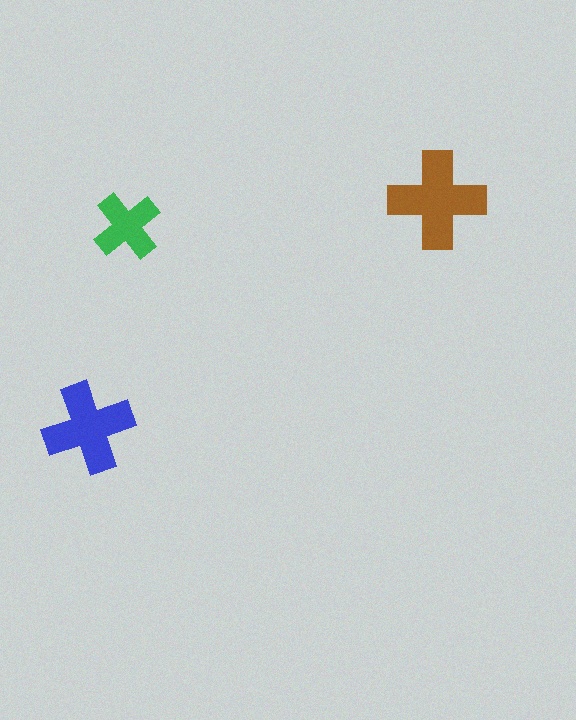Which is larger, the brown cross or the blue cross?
The brown one.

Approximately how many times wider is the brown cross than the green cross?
About 1.5 times wider.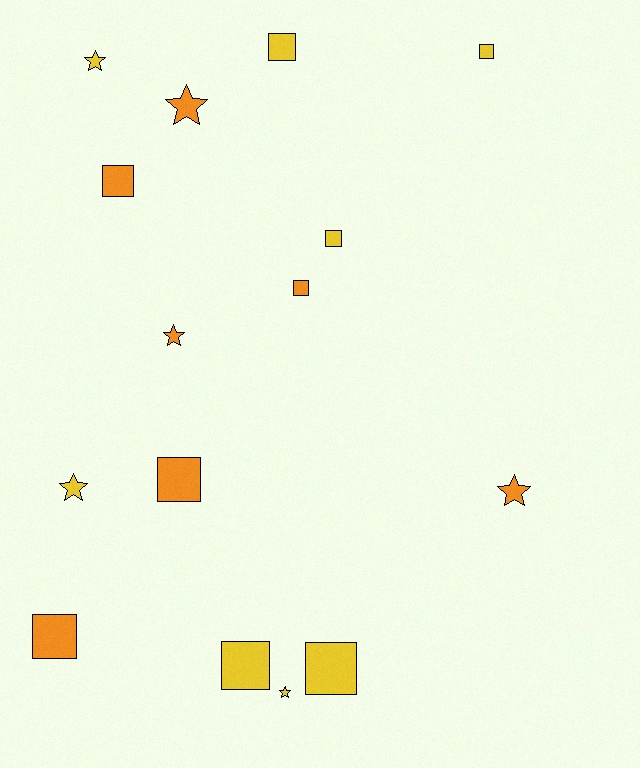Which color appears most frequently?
Yellow, with 8 objects.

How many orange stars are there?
There are 3 orange stars.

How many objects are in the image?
There are 15 objects.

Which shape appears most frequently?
Square, with 9 objects.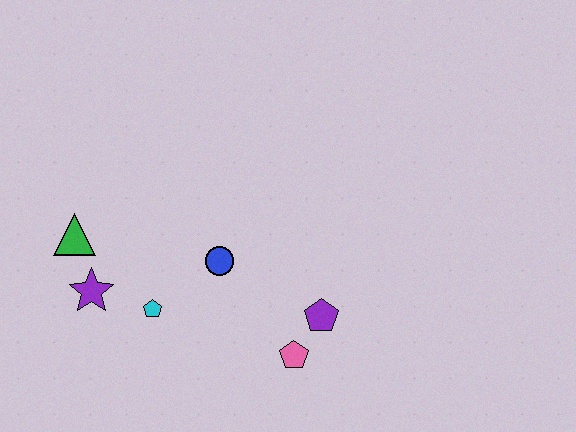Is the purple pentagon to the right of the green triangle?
Yes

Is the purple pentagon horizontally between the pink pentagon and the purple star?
No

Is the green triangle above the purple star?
Yes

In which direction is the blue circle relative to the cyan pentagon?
The blue circle is to the right of the cyan pentagon.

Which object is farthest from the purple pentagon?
The green triangle is farthest from the purple pentagon.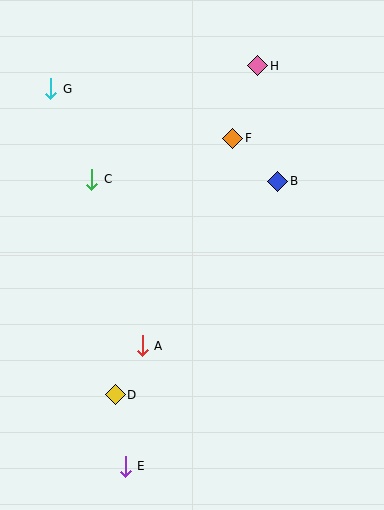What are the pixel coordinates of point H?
Point H is at (258, 66).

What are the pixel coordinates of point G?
Point G is at (51, 89).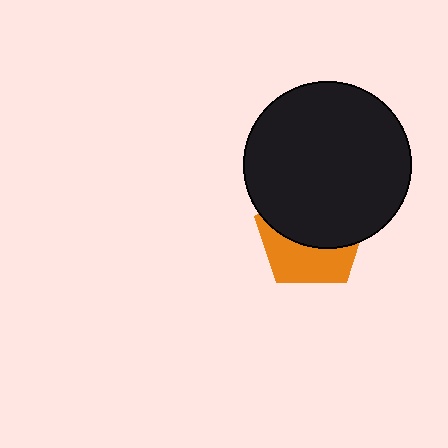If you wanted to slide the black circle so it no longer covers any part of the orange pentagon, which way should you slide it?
Slide it up — that is the most direct way to separate the two shapes.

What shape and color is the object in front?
The object in front is a black circle.